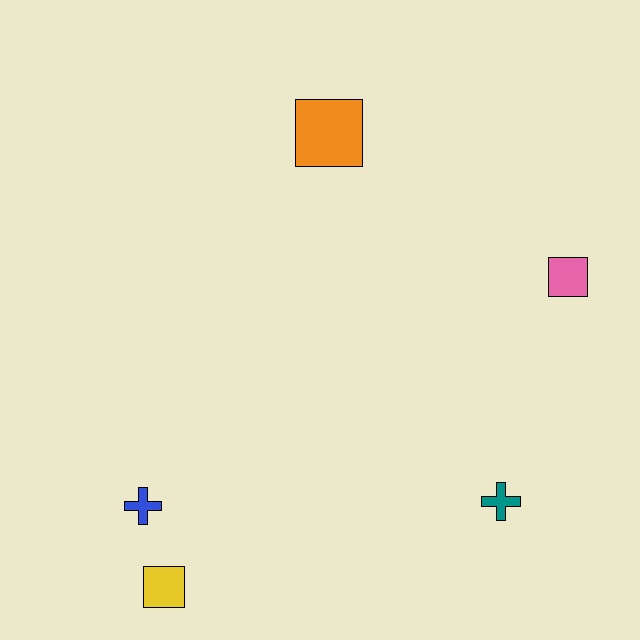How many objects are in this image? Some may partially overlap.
There are 5 objects.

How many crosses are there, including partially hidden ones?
There are 2 crosses.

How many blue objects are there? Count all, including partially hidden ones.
There is 1 blue object.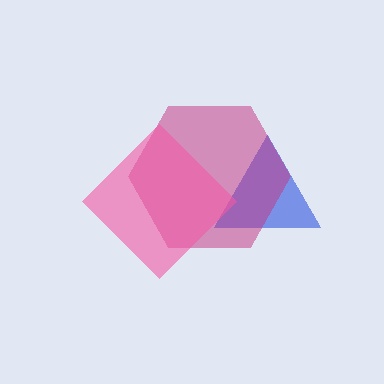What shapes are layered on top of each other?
The layered shapes are: a blue triangle, a magenta hexagon, a pink diamond.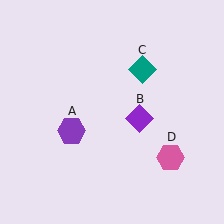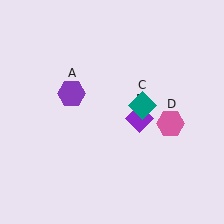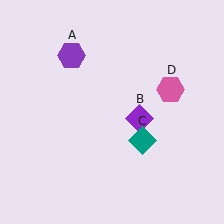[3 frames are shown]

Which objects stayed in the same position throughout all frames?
Purple diamond (object B) remained stationary.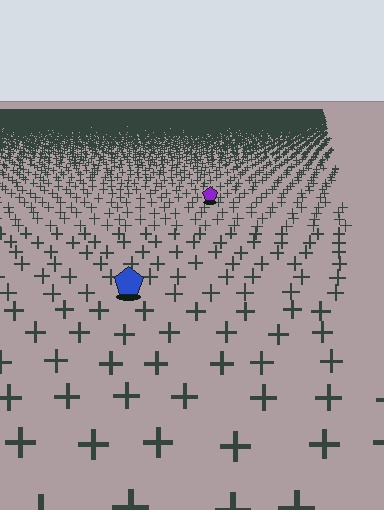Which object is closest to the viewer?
The blue pentagon is closest. The texture marks near it are larger and more spread out.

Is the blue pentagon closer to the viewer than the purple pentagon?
Yes. The blue pentagon is closer — you can tell from the texture gradient: the ground texture is coarser near it.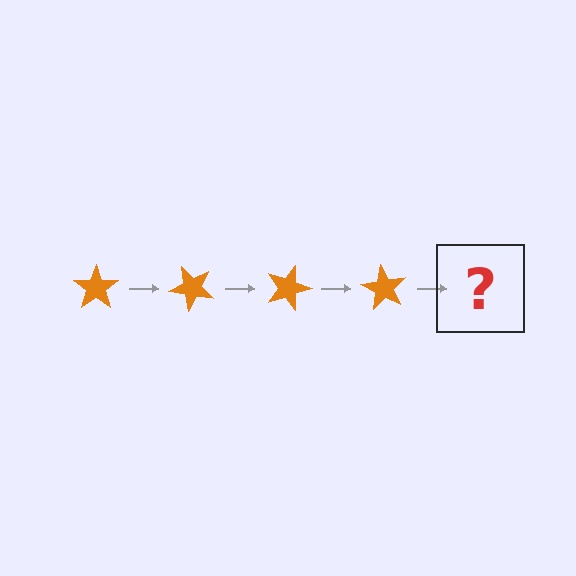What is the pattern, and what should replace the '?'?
The pattern is that the star rotates 45 degrees each step. The '?' should be an orange star rotated 180 degrees.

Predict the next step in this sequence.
The next step is an orange star rotated 180 degrees.